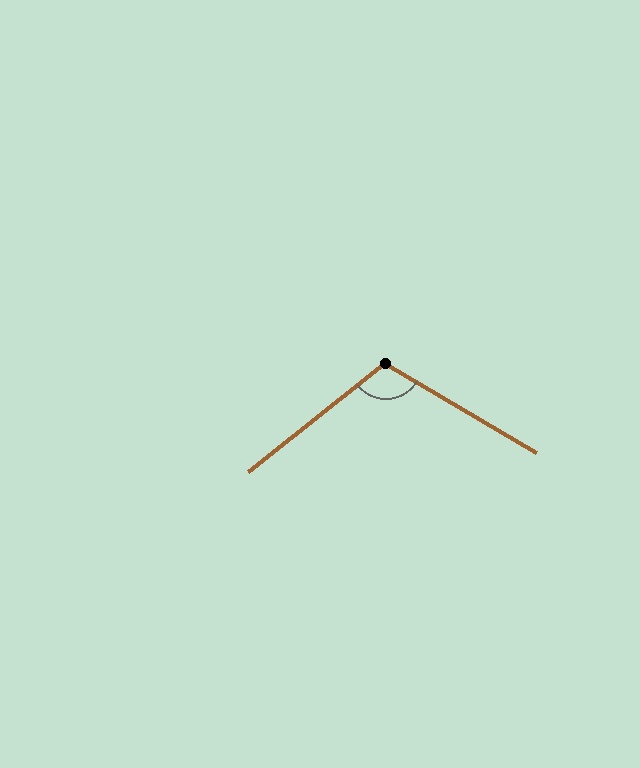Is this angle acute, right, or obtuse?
It is obtuse.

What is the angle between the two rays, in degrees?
Approximately 111 degrees.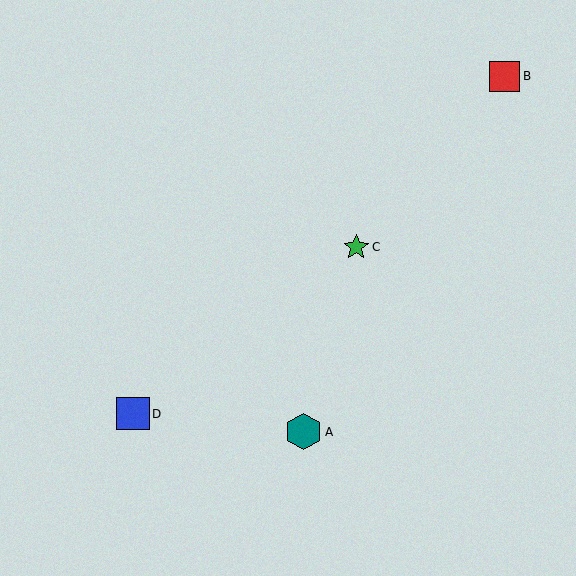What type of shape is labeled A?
Shape A is a teal hexagon.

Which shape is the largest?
The teal hexagon (labeled A) is the largest.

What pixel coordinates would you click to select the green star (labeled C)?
Click at (356, 247) to select the green star C.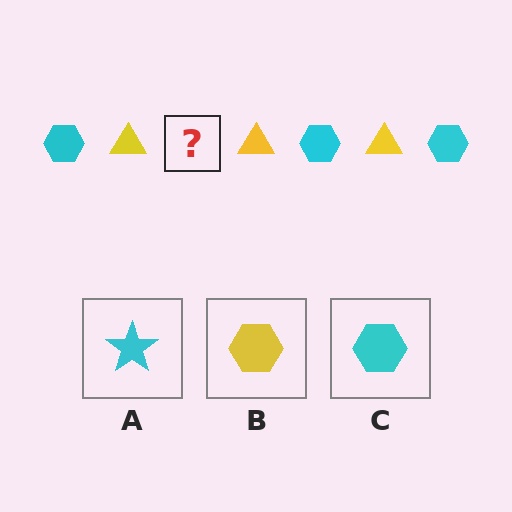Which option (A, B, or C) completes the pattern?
C.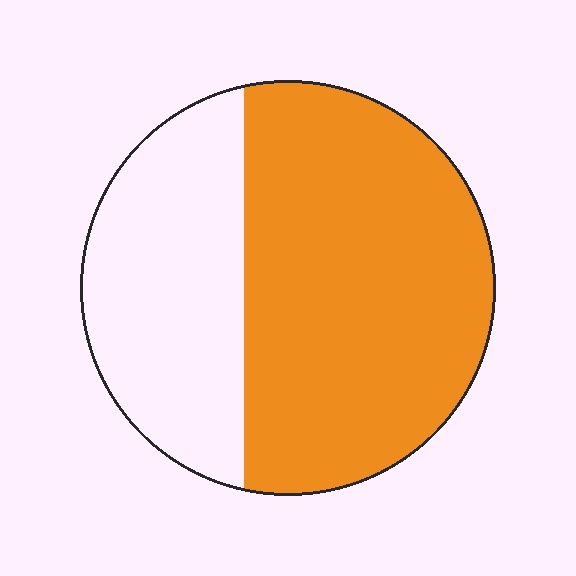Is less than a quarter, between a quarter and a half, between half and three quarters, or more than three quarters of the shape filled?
Between half and three quarters.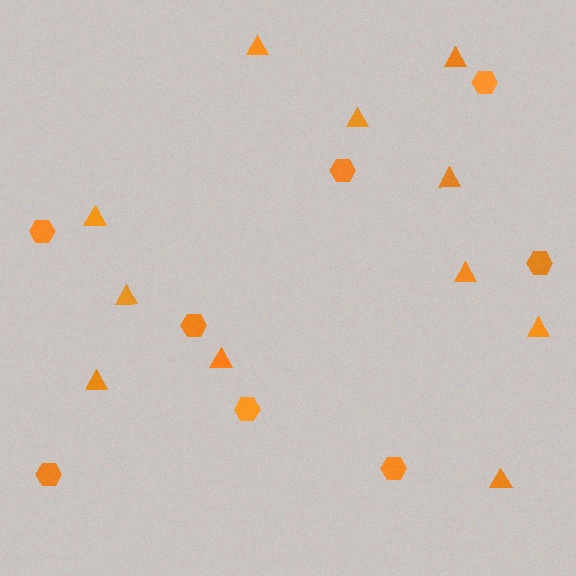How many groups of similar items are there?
There are 2 groups: one group of hexagons (8) and one group of triangles (11).